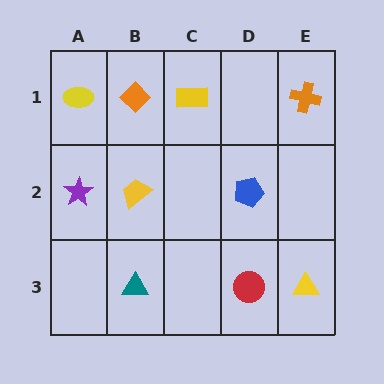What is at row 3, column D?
A red circle.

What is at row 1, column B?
An orange diamond.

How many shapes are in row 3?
3 shapes.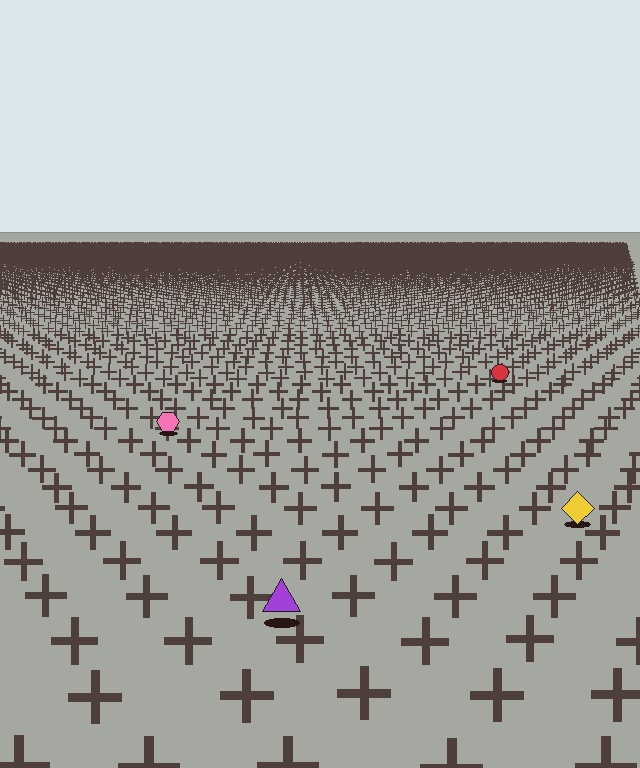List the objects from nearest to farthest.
From nearest to farthest: the purple triangle, the yellow diamond, the pink hexagon, the red circle.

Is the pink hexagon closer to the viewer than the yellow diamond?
No. The yellow diamond is closer — you can tell from the texture gradient: the ground texture is coarser near it.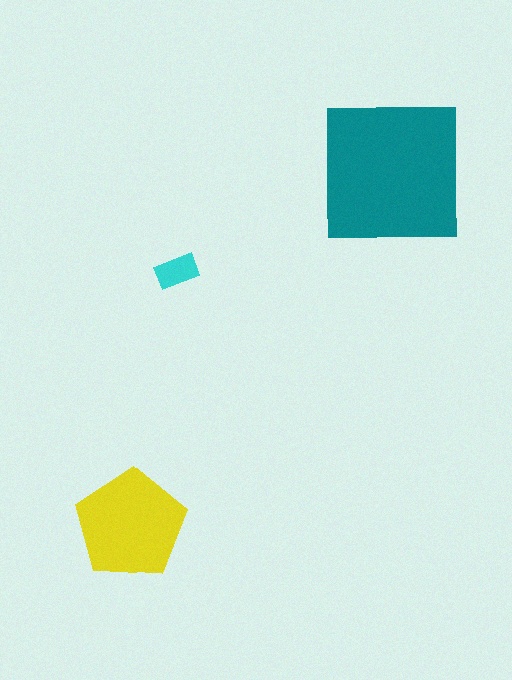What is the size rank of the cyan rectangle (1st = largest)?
3rd.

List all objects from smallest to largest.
The cyan rectangle, the yellow pentagon, the teal square.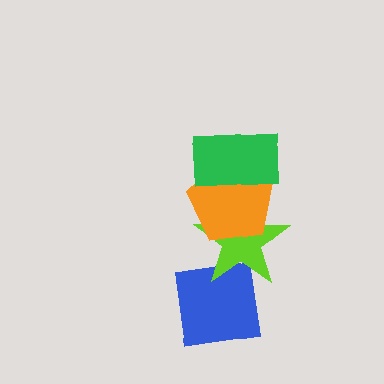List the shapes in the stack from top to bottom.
From top to bottom: the green rectangle, the orange pentagon, the lime star, the blue square.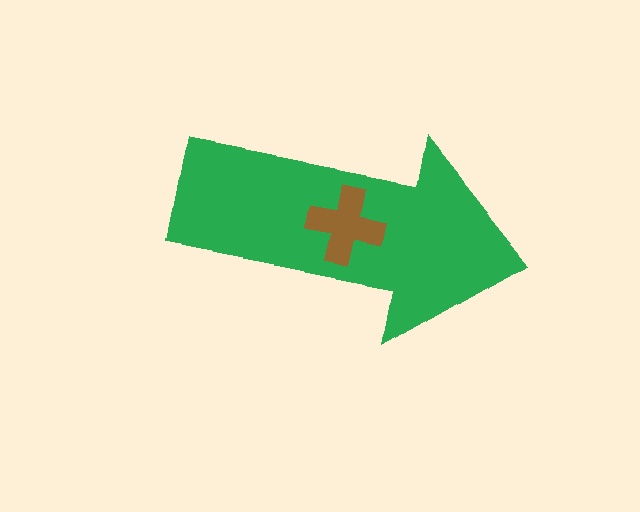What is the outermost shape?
The green arrow.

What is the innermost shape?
The brown cross.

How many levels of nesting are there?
2.